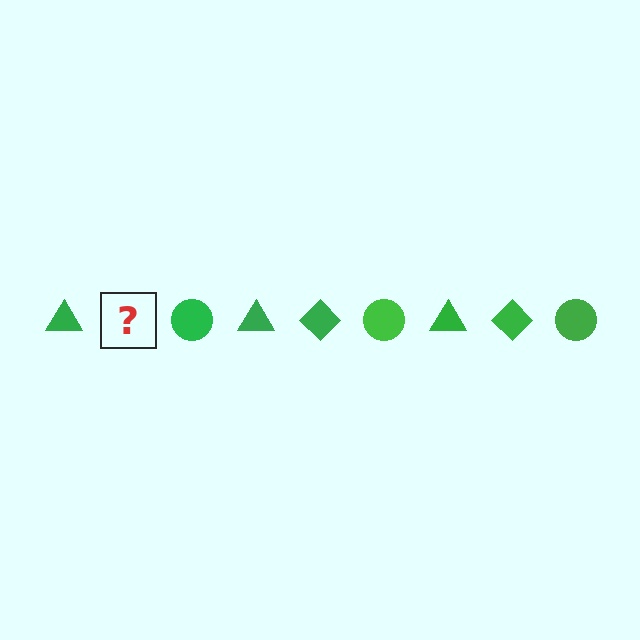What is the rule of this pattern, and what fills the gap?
The rule is that the pattern cycles through triangle, diamond, circle shapes in green. The gap should be filled with a green diamond.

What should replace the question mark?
The question mark should be replaced with a green diamond.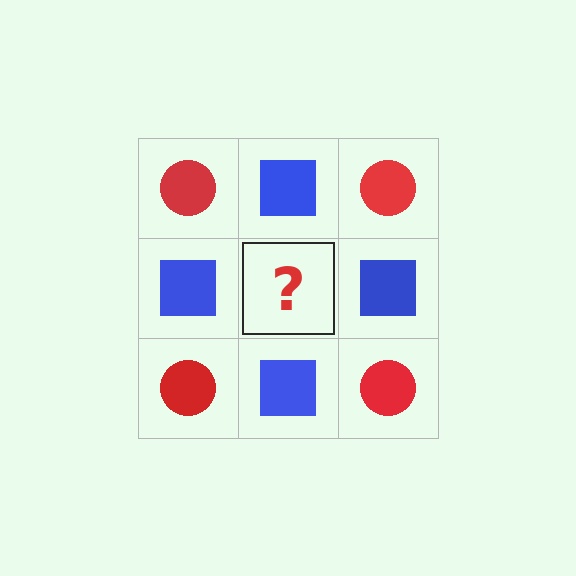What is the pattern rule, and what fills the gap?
The rule is that it alternates red circle and blue square in a checkerboard pattern. The gap should be filled with a red circle.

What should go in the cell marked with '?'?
The missing cell should contain a red circle.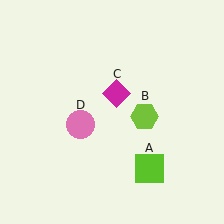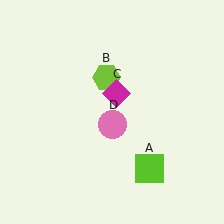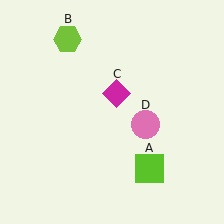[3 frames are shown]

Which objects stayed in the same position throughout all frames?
Lime square (object A) and magenta diamond (object C) remained stationary.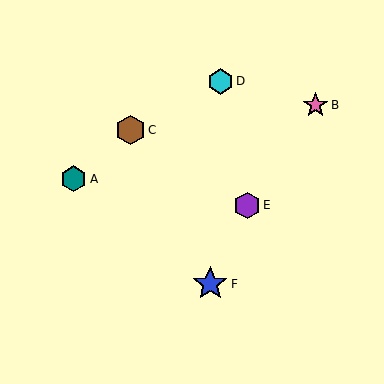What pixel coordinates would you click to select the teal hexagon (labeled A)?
Click at (74, 179) to select the teal hexagon A.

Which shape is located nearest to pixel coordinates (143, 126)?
The brown hexagon (labeled C) at (130, 130) is nearest to that location.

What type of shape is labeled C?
Shape C is a brown hexagon.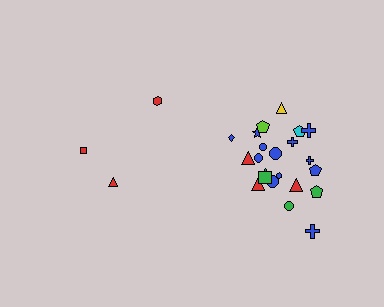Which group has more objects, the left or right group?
The right group.